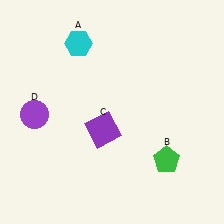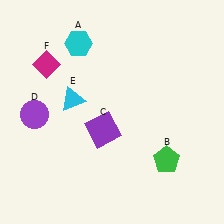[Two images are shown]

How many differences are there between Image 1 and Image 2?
There are 2 differences between the two images.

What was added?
A cyan triangle (E), a magenta diamond (F) were added in Image 2.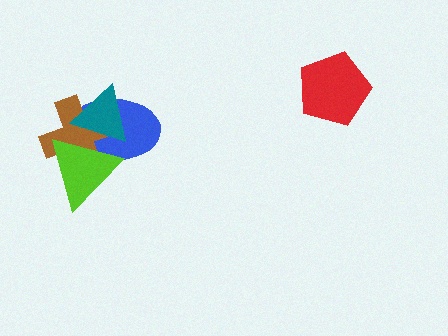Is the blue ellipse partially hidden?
Yes, it is partially covered by another shape.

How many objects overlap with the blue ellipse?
3 objects overlap with the blue ellipse.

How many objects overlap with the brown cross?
3 objects overlap with the brown cross.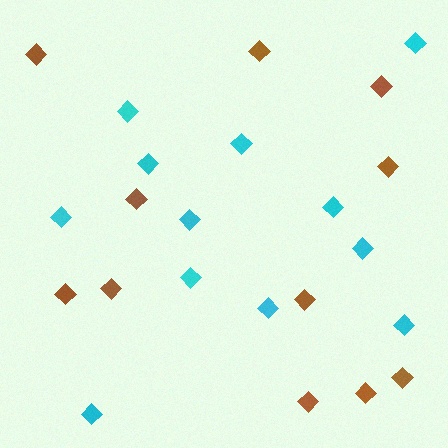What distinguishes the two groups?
There are 2 groups: one group of brown diamonds (11) and one group of cyan diamonds (12).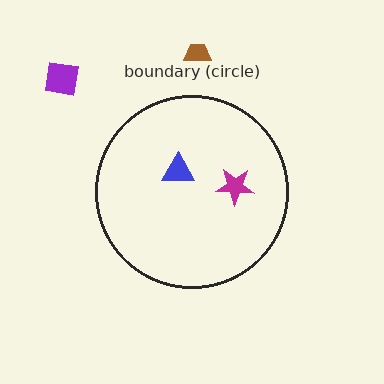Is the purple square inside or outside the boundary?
Outside.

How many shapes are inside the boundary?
2 inside, 2 outside.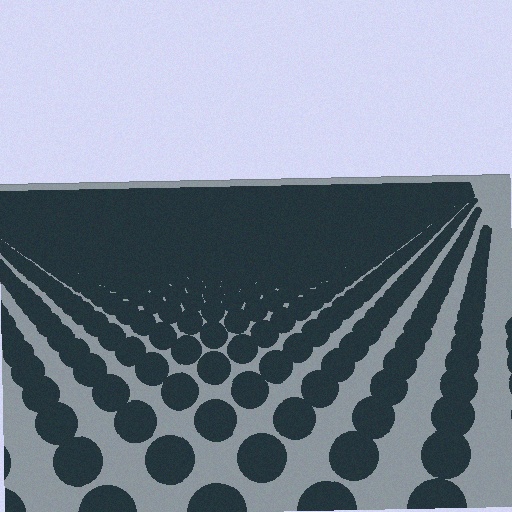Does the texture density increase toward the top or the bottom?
Density increases toward the top.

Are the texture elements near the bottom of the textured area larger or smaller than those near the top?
Larger. Near the bottom, elements are closer to the viewer and appear at a bigger on-screen size.